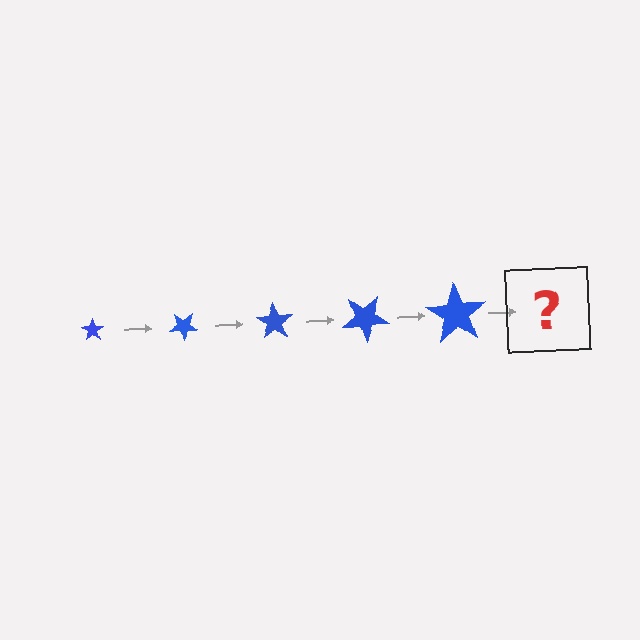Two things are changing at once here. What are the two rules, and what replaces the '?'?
The two rules are that the star grows larger each step and it rotates 35 degrees each step. The '?' should be a star, larger than the previous one and rotated 175 degrees from the start.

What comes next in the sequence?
The next element should be a star, larger than the previous one and rotated 175 degrees from the start.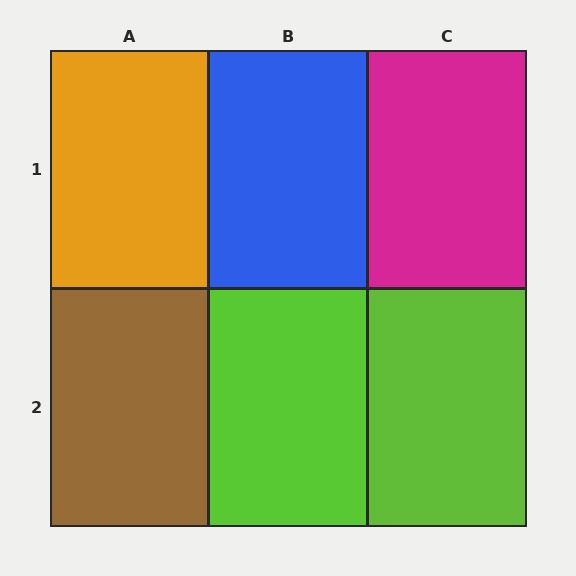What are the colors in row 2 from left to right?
Brown, lime, lime.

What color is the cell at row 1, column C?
Magenta.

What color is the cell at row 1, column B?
Blue.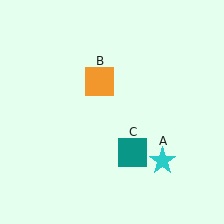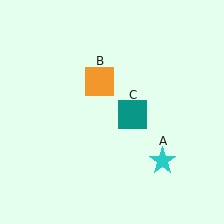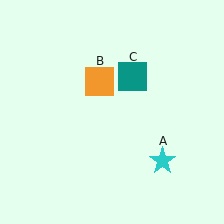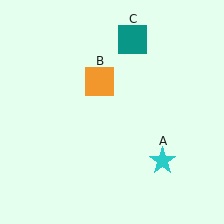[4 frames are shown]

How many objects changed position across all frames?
1 object changed position: teal square (object C).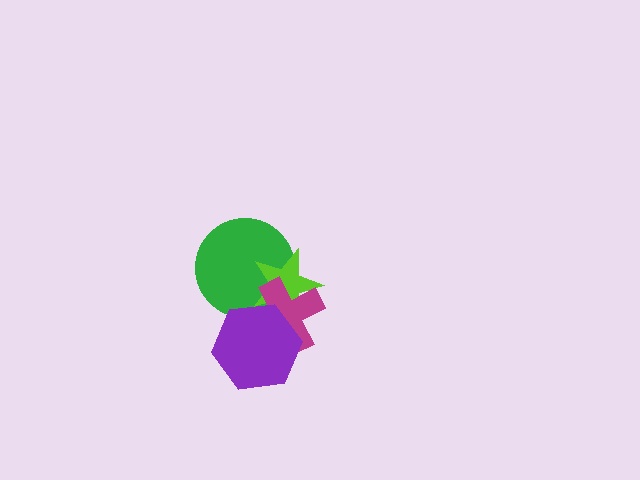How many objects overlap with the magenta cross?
3 objects overlap with the magenta cross.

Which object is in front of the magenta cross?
The purple hexagon is in front of the magenta cross.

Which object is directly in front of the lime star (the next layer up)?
The magenta cross is directly in front of the lime star.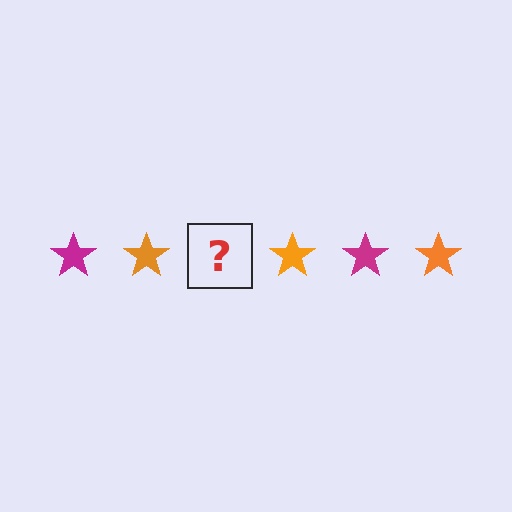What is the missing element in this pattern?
The missing element is a magenta star.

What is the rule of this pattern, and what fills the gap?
The rule is that the pattern cycles through magenta, orange stars. The gap should be filled with a magenta star.